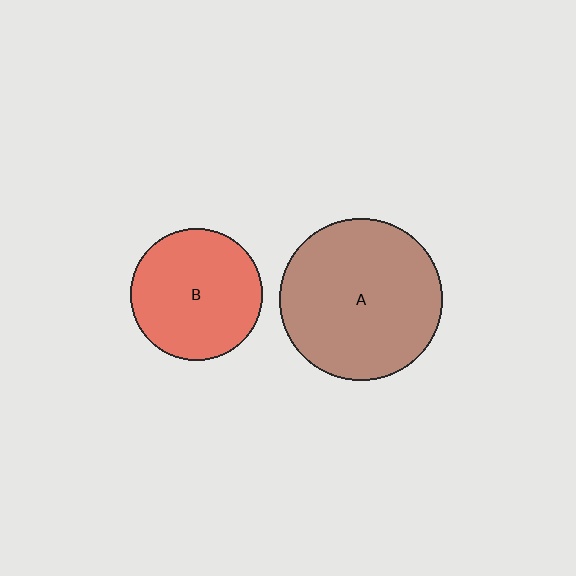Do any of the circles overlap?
No, none of the circles overlap.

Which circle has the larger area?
Circle A (brown).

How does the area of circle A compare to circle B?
Approximately 1.5 times.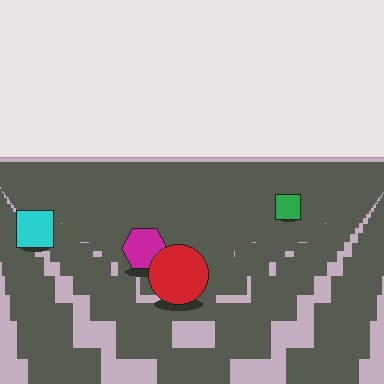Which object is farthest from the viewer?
The green square is farthest from the viewer. It appears smaller and the ground texture around it is denser.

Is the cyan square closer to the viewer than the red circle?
No. The red circle is closer — you can tell from the texture gradient: the ground texture is coarser near it.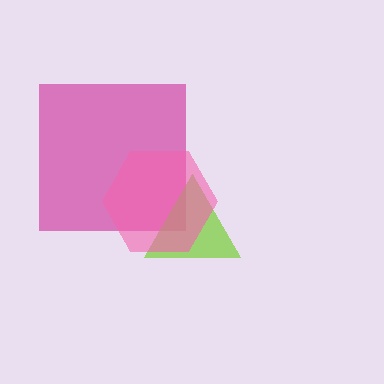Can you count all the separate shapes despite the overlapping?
Yes, there are 3 separate shapes.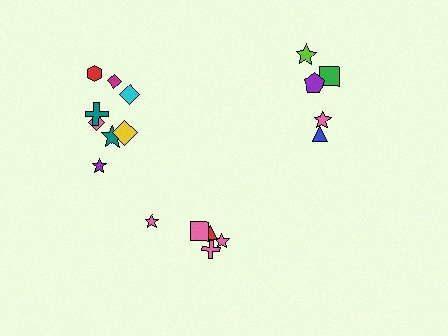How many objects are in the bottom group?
There are 5 objects.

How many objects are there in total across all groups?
There are 18 objects.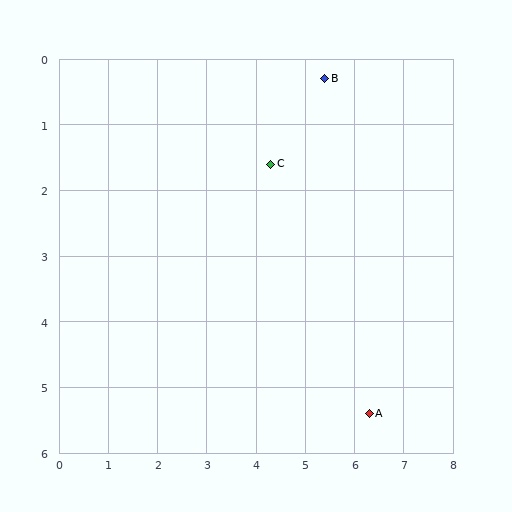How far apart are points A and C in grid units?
Points A and C are about 4.3 grid units apart.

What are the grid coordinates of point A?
Point A is at approximately (6.3, 5.4).